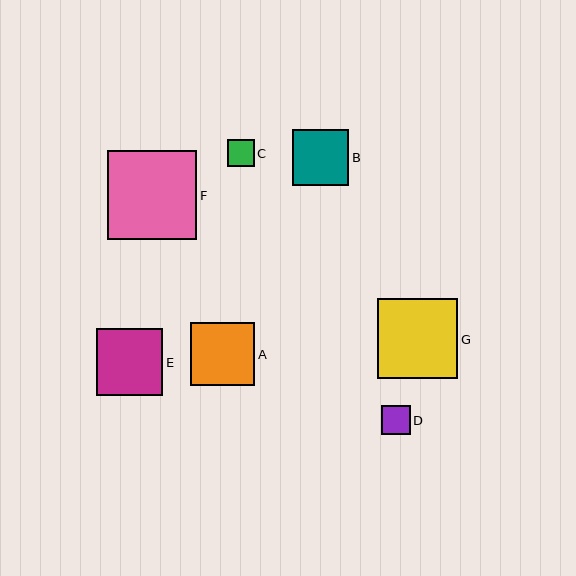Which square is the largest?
Square F is the largest with a size of approximately 89 pixels.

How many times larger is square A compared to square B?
Square A is approximately 1.1 times the size of square B.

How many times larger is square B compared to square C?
Square B is approximately 2.1 times the size of square C.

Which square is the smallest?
Square C is the smallest with a size of approximately 27 pixels.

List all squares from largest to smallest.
From largest to smallest: F, G, E, A, B, D, C.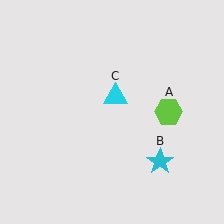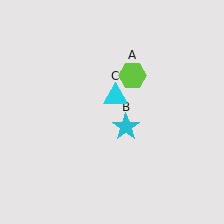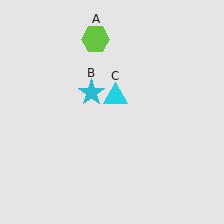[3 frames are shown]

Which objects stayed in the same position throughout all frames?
Cyan triangle (object C) remained stationary.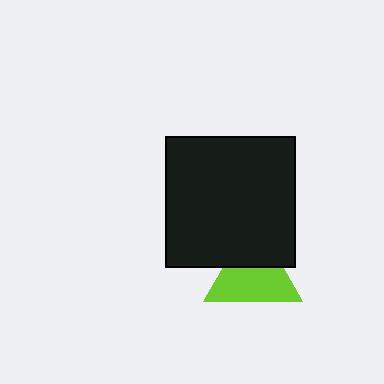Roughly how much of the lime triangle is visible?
About half of it is visible (roughly 63%).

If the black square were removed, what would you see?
You would see the complete lime triangle.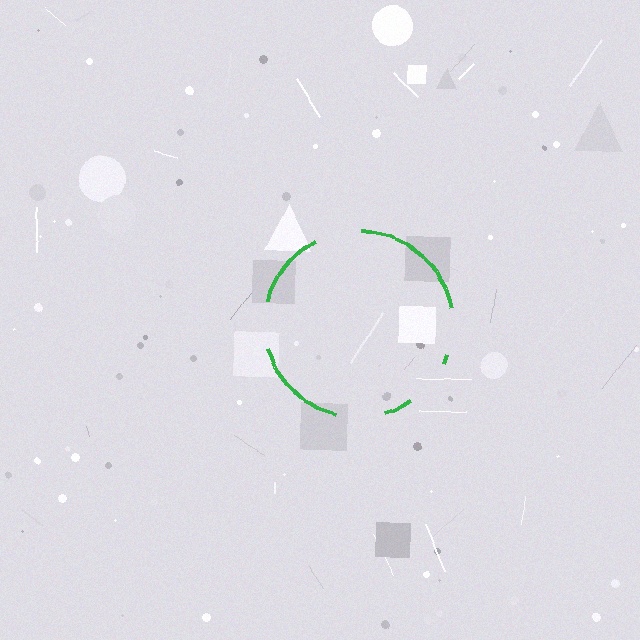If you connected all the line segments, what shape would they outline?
They would outline a circle.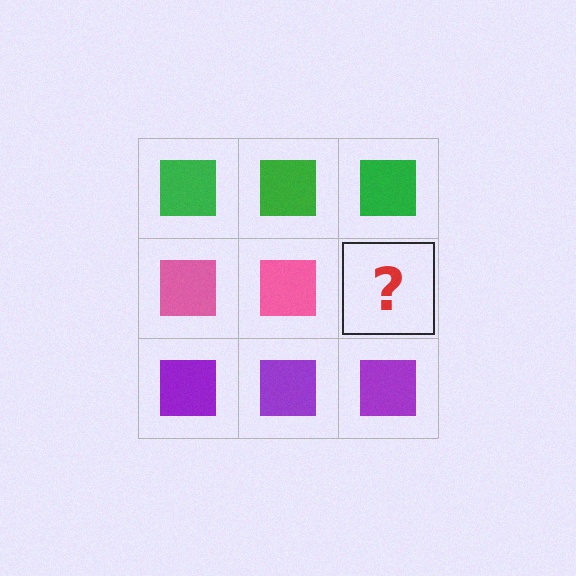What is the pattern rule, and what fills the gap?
The rule is that each row has a consistent color. The gap should be filled with a pink square.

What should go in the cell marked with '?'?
The missing cell should contain a pink square.